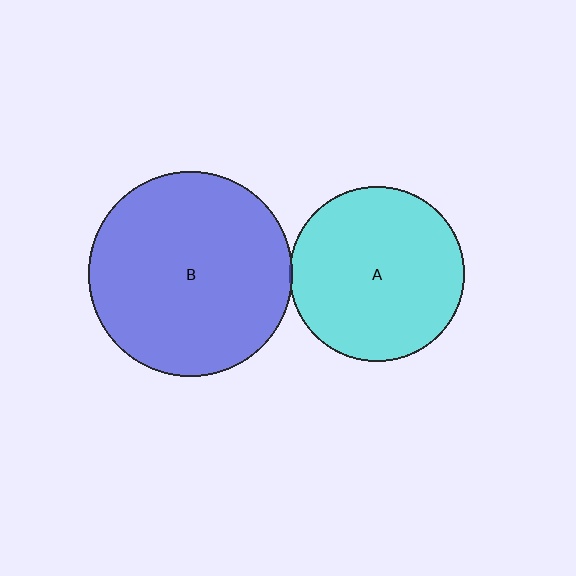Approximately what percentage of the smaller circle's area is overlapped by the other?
Approximately 5%.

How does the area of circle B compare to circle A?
Approximately 1.4 times.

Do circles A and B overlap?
Yes.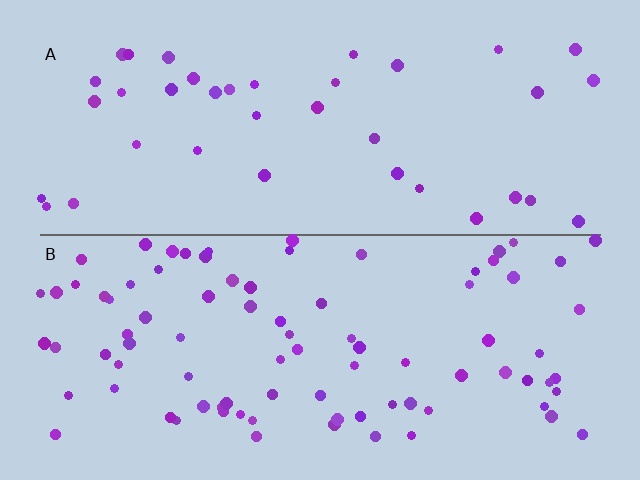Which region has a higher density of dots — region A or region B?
B (the bottom).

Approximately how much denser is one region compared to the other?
Approximately 2.3× — region B over region A.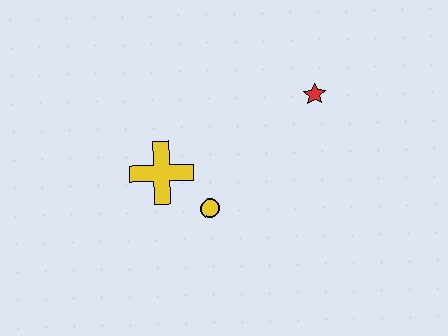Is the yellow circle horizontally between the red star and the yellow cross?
Yes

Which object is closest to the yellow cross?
The yellow circle is closest to the yellow cross.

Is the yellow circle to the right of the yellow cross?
Yes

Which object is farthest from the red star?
The yellow cross is farthest from the red star.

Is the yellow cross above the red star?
No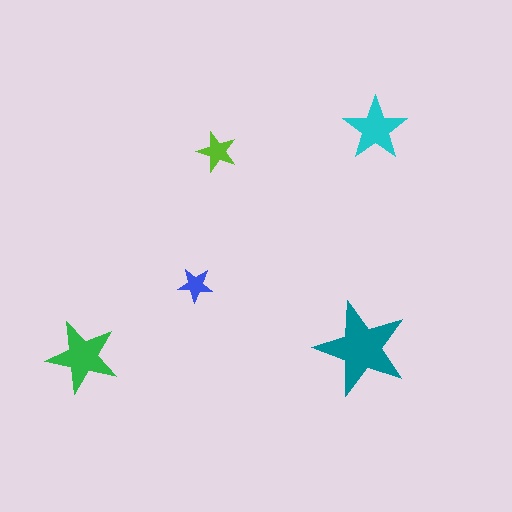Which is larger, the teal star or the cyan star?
The teal one.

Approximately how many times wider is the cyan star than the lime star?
About 1.5 times wider.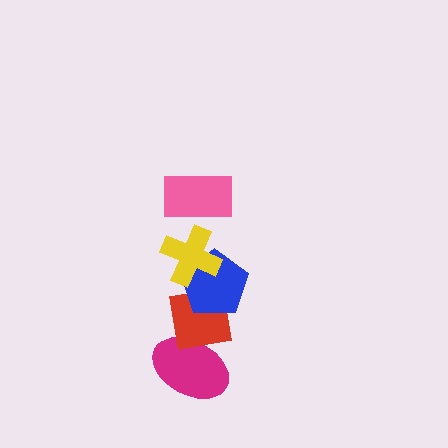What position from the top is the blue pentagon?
The blue pentagon is 3rd from the top.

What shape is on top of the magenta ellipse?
The red square is on top of the magenta ellipse.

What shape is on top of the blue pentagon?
The yellow cross is on top of the blue pentagon.